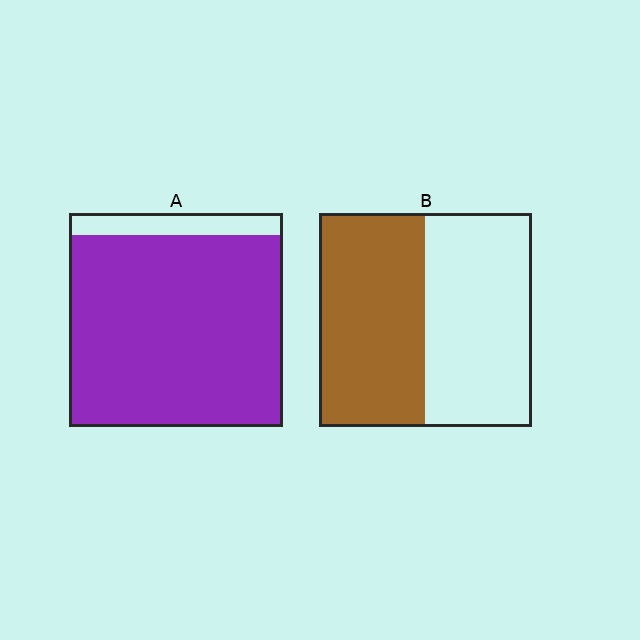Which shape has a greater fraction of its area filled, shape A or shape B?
Shape A.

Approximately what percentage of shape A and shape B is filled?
A is approximately 90% and B is approximately 50%.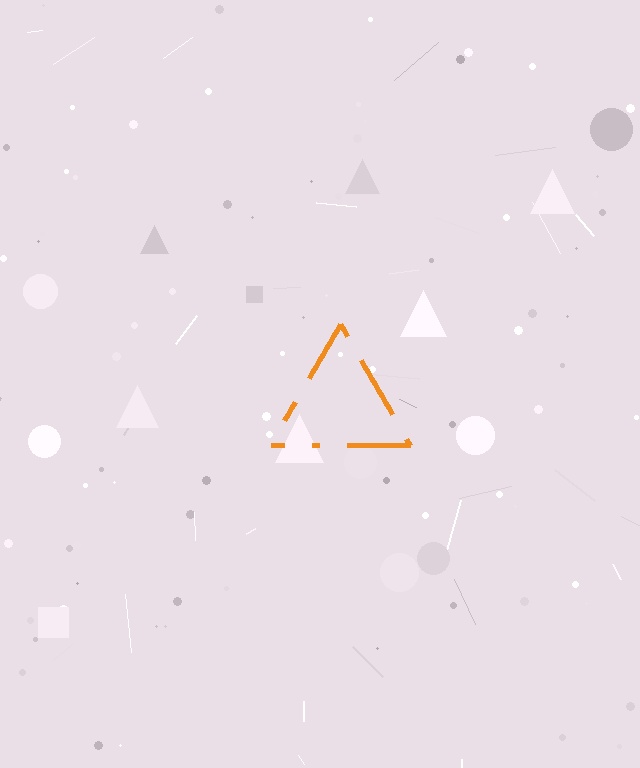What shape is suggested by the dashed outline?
The dashed outline suggests a triangle.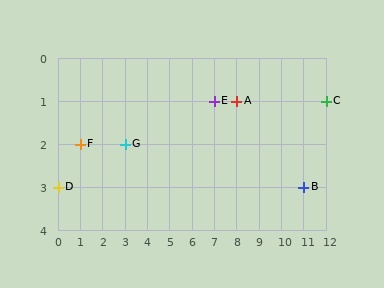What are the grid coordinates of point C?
Point C is at grid coordinates (12, 1).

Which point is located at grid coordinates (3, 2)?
Point G is at (3, 2).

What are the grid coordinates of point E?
Point E is at grid coordinates (7, 1).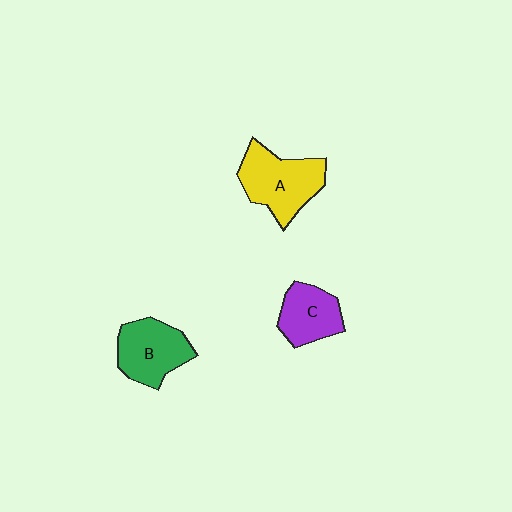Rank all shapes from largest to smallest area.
From largest to smallest: A (yellow), B (green), C (purple).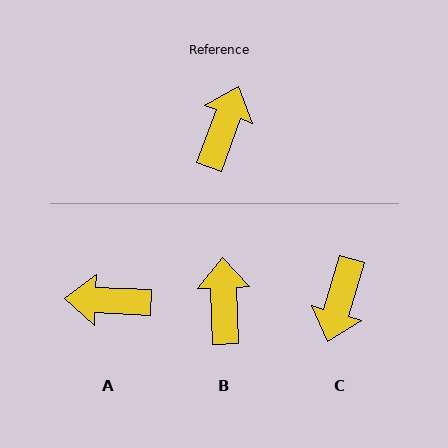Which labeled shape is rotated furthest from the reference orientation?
C, about 176 degrees away.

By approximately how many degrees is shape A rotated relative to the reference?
Approximately 108 degrees counter-clockwise.